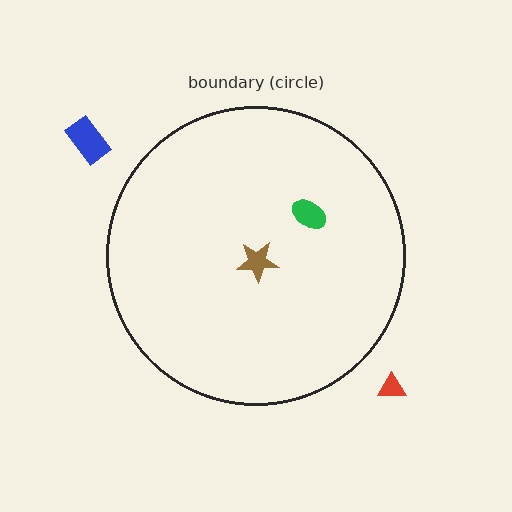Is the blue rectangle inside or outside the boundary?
Outside.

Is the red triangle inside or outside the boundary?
Outside.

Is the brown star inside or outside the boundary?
Inside.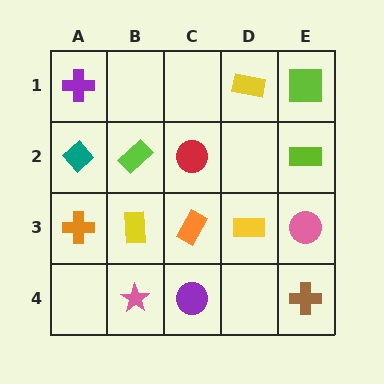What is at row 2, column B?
A lime rectangle.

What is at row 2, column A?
A teal diamond.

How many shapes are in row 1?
3 shapes.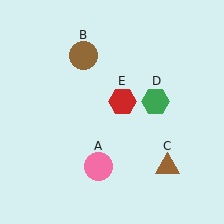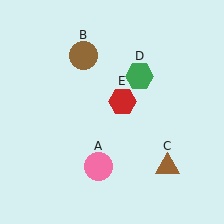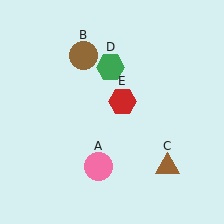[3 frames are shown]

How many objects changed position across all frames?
1 object changed position: green hexagon (object D).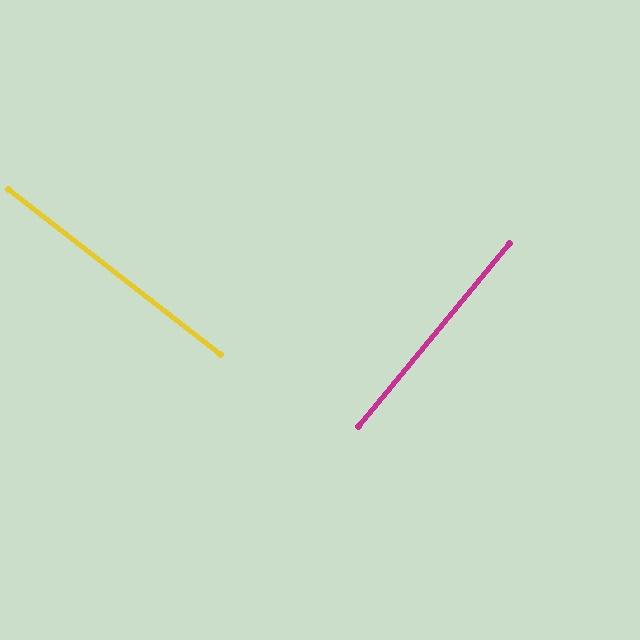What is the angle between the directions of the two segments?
Approximately 88 degrees.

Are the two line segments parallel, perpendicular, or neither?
Perpendicular — they meet at approximately 88°.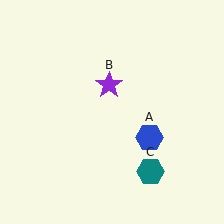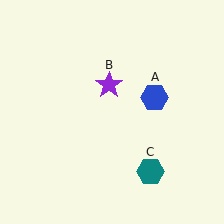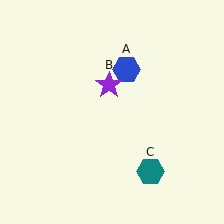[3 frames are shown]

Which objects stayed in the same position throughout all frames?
Purple star (object B) and teal hexagon (object C) remained stationary.